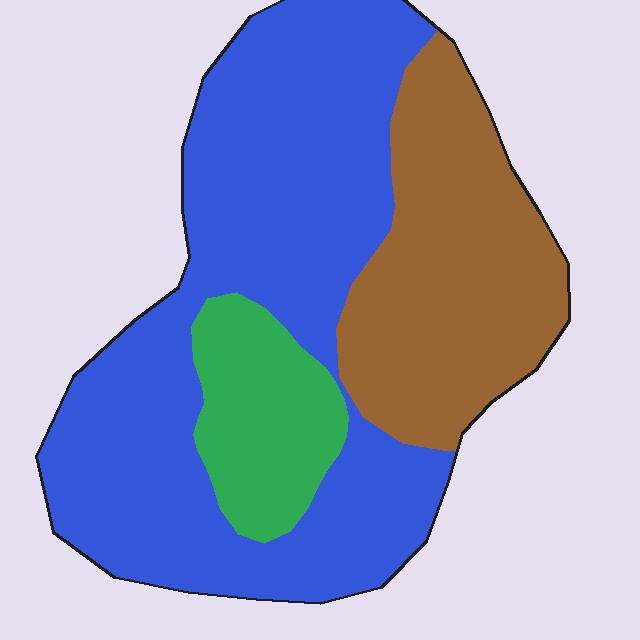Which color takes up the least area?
Green, at roughly 15%.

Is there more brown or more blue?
Blue.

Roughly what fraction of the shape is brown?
Brown takes up between a sixth and a third of the shape.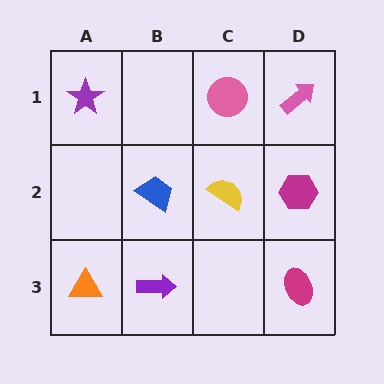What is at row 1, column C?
A pink circle.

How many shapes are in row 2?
3 shapes.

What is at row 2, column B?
A blue trapezoid.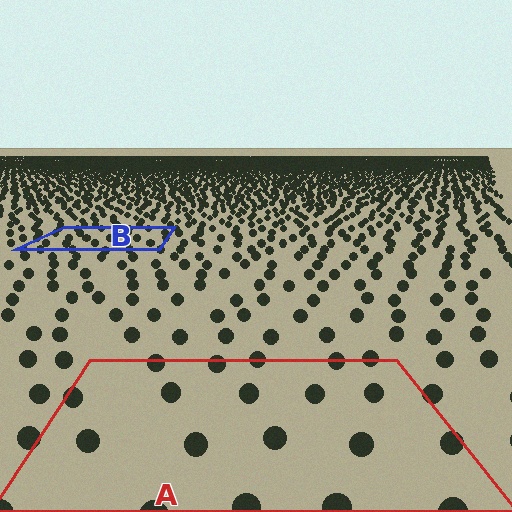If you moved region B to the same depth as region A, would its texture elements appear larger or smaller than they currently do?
They would appear larger. At a closer depth, the same texture elements are projected at a bigger on-screen size.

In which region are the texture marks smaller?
The texture marks are smaller in region B, because it is farther away.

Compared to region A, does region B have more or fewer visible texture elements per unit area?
Region B has more texture elements per unit area — they are packed more densely because it is farther away.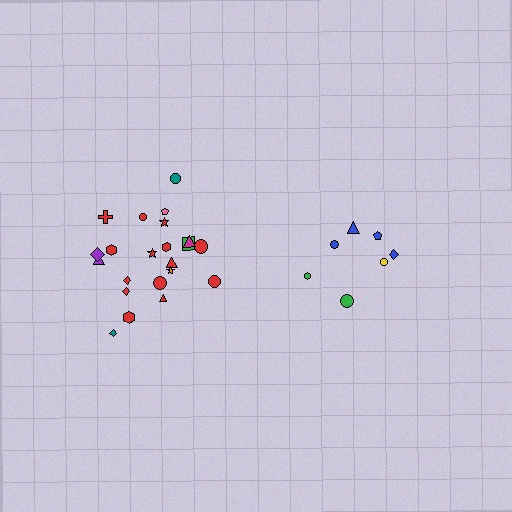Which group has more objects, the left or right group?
The left group.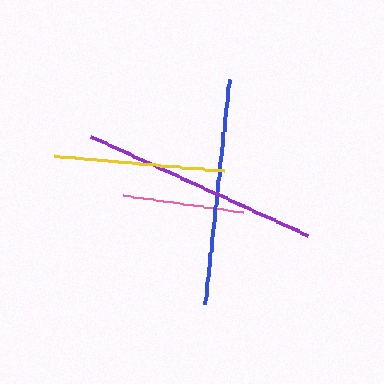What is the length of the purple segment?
The purple segment is approximately 238 pixels long.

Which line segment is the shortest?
The pink line is the shortest at approximately 121 pixels.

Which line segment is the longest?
The purple line is the longest at approximately 238 pixels.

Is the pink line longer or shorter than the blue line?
The blue line is longer than the pink line.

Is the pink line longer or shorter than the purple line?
The purple line is longer than the pink line.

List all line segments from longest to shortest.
From longest to shortest: purple, blue, yellow, pink.